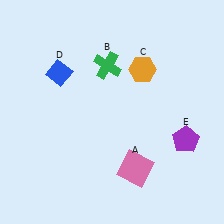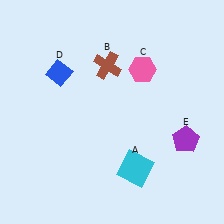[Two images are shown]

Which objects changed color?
A changed from pink to cyan. B changed from green to brown. C changed from orange to pink.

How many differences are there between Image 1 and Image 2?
There are 3 differences between the two images.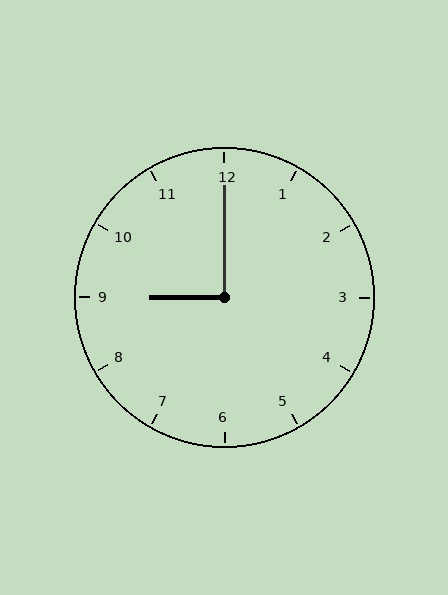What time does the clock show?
9:00.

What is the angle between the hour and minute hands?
Approximately 90 degrees.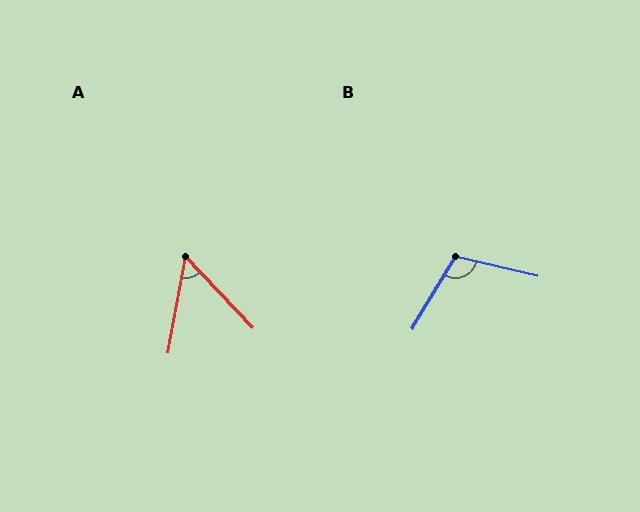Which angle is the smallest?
A, at approximately 54 degrees.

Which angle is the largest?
B, at approximately 108 degrees.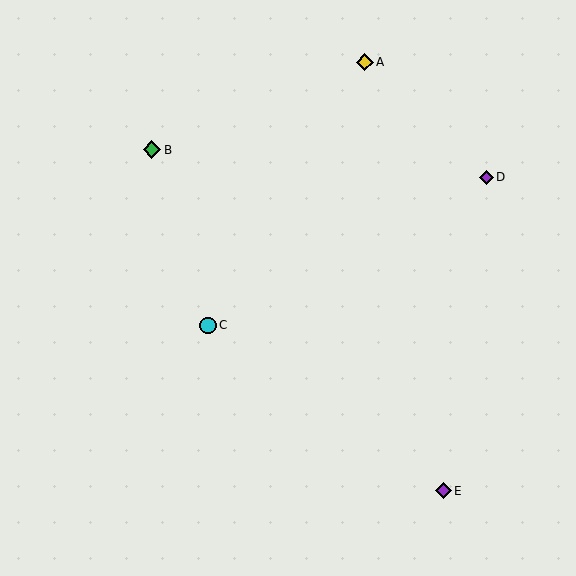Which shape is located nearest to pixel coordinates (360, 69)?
The yellow diamond (labeled A) at (365, 62) is nearest to that location.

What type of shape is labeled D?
Shape D is a purple diamond.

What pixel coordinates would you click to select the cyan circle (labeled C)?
Click at (208, 325) to select the cyan circle C.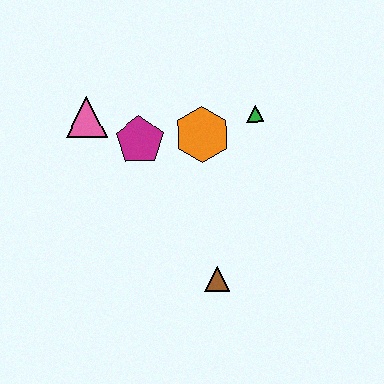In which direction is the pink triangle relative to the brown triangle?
The pink triangle is above the brown triangle.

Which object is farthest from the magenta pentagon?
The brown triangle is farthest from the magenta pentagon.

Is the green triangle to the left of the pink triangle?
No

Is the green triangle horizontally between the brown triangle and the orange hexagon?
No